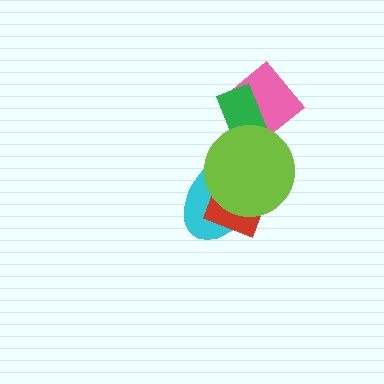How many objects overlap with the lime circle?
4 objects overlap with the lime circle.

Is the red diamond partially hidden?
Yes, it is partially covered by another shape.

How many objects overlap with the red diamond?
2 objects overlap with the red diamond.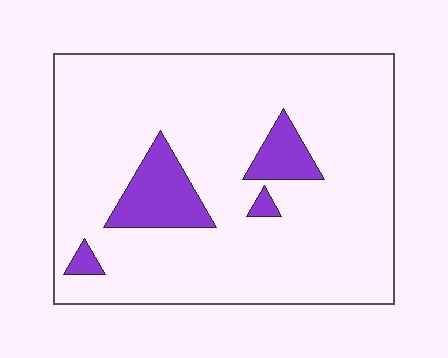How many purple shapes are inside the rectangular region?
4.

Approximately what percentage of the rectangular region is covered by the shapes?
Approximately 10%.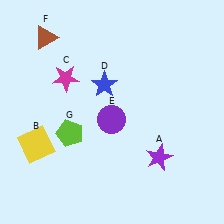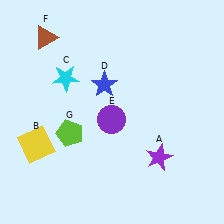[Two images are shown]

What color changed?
The star (C) changed from magenta in Image 1 to cyan in Image 2.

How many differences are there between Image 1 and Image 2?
There is 1 difference between the two images.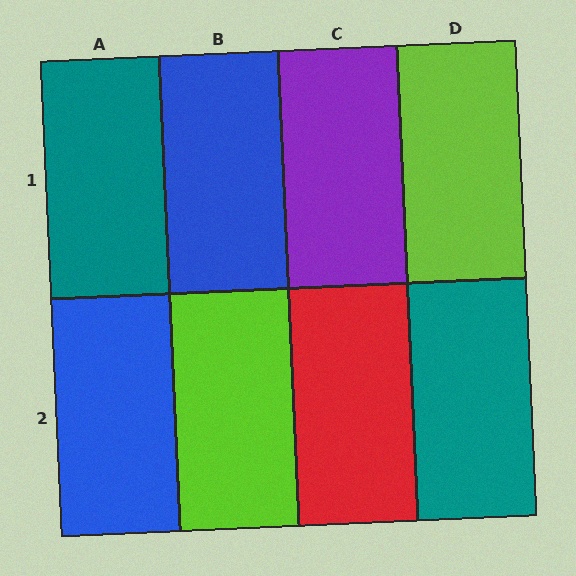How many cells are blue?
2 cells are blue.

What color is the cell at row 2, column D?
Teal.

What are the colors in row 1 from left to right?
Teal, blue, purple, lime.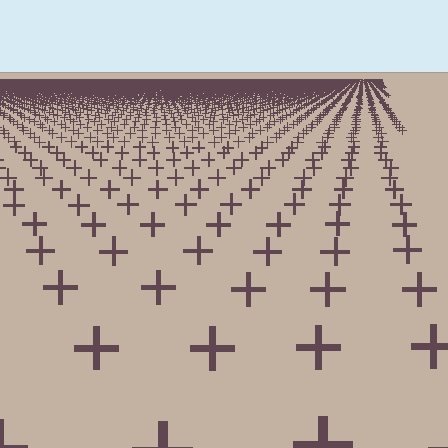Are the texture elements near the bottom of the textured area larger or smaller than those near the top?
Larger. Near the bottom, elements are closer to the viewer and appear at a bigger on-screen size.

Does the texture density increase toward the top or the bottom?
Density increases toward the top.